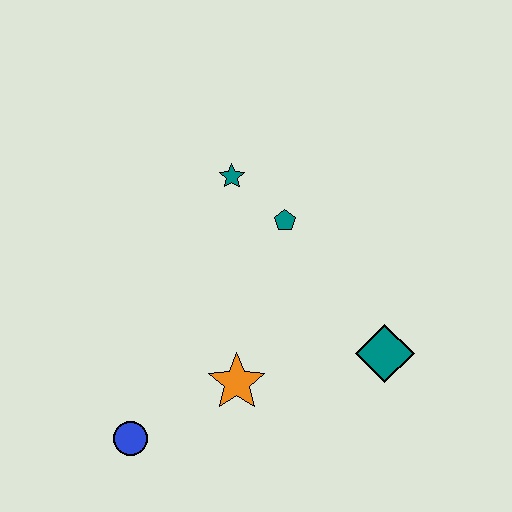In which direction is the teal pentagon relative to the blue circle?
The teal pentagon is above the blue circle.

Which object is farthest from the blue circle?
The teal star is farthest from the blue circle.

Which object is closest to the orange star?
The blue circle is closest to the orange star.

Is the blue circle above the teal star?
No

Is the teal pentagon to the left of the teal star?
No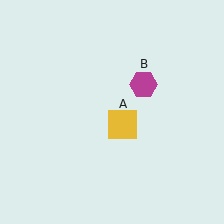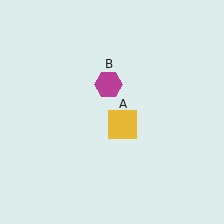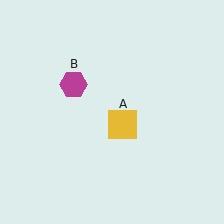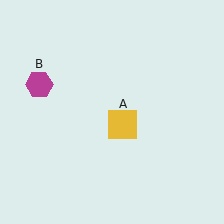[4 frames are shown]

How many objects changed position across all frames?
1 object changed position: magenta hexagon (object B).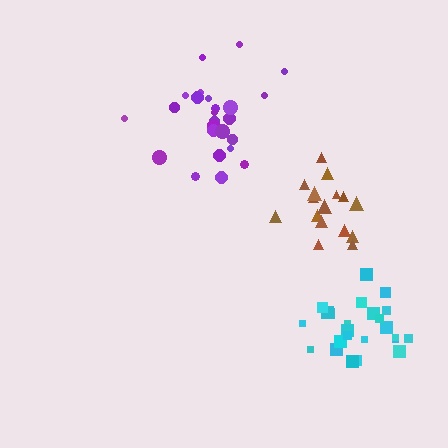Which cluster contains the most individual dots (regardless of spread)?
Purple (26).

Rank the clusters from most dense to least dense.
brown, purple, cyan.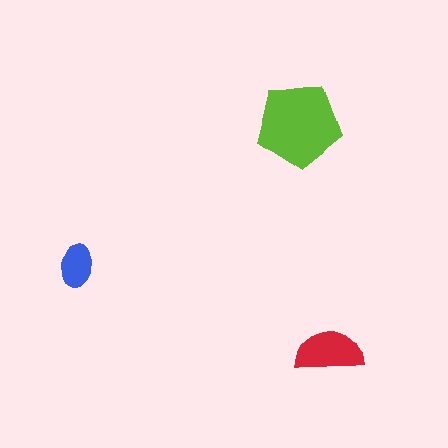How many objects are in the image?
There are 3 objects in the image.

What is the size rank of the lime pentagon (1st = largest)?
1st.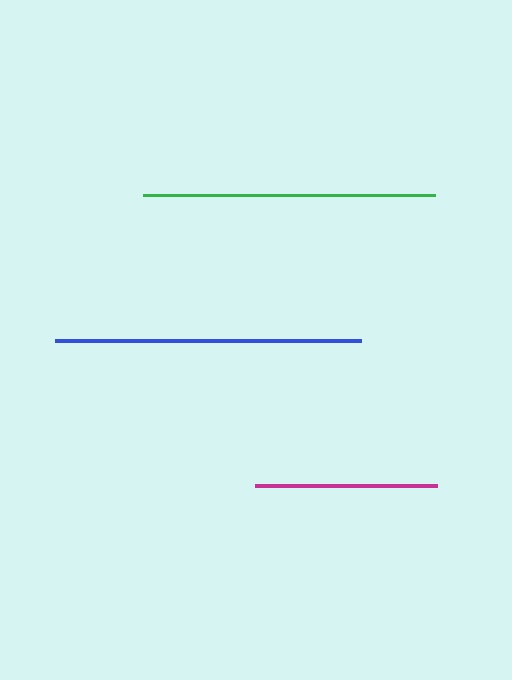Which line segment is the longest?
The blue line is the longest at approximately 306 pixels.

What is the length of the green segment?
The green segment is approximately 292 pixels long.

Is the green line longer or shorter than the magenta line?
The green line is longer than the magenta line.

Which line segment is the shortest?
The magenta line is the shortest at approximately 181 pixels.